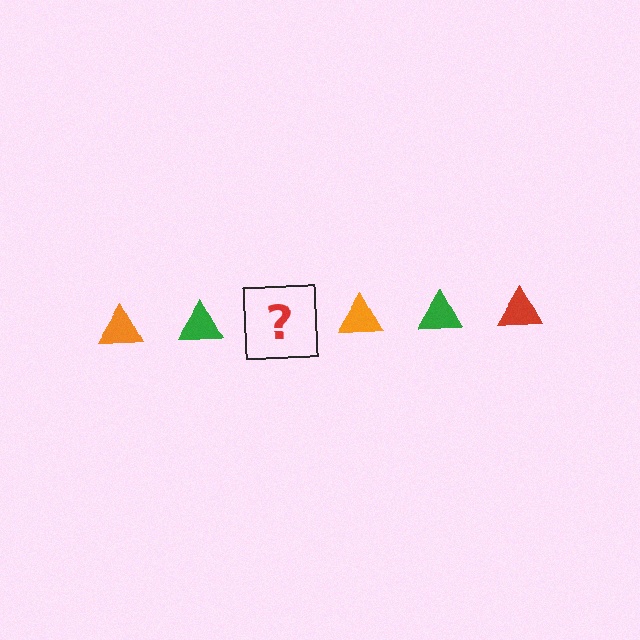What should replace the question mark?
The question mark should be replaced with a red triangle.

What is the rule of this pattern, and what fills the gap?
The rule is that the pattern cycles through orange, green, red triangles. The gap should be filled with a red triangle.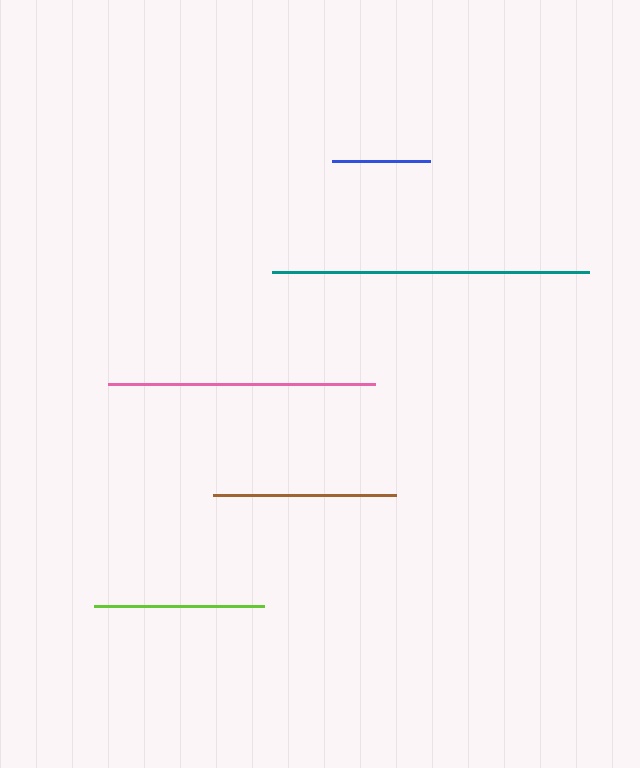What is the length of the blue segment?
The blue segment is approximately 99 pixels long.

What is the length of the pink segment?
The pink segment is approximately 267 pixels long.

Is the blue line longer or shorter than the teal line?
The teal line is longer than the blue line.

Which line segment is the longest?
The teal line is the longest at approximately 317 pixels.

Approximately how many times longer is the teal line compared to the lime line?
The teal line is approximately 1.9 times the length of the lime line.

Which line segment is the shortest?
The blue line is the shortest at approximately 99 pixels.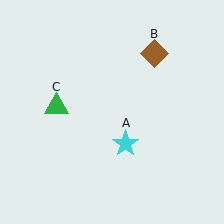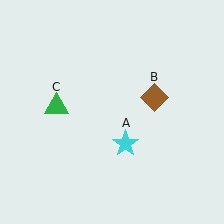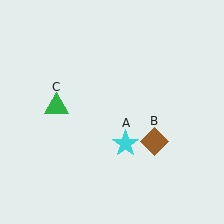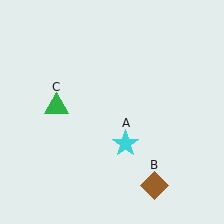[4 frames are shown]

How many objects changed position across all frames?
1 object changed position: brown diamond (object B).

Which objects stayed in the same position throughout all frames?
Cyan star (object A) and green triangle (object C) remained stationary.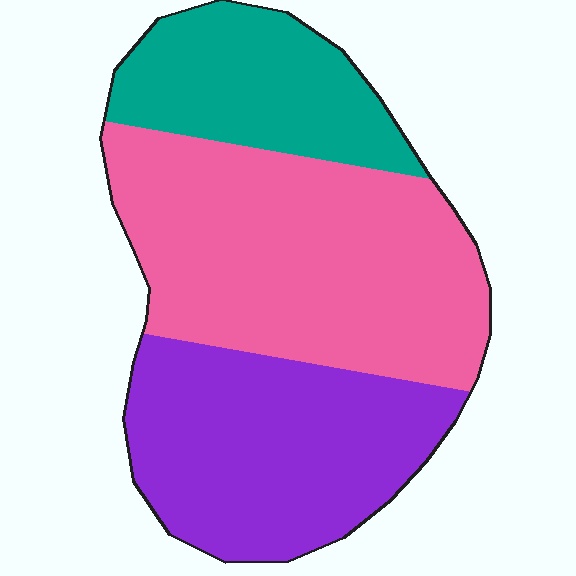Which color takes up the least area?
Teal, at roughly 20%.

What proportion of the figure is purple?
Purple takes up between a quarter and a half of the figure.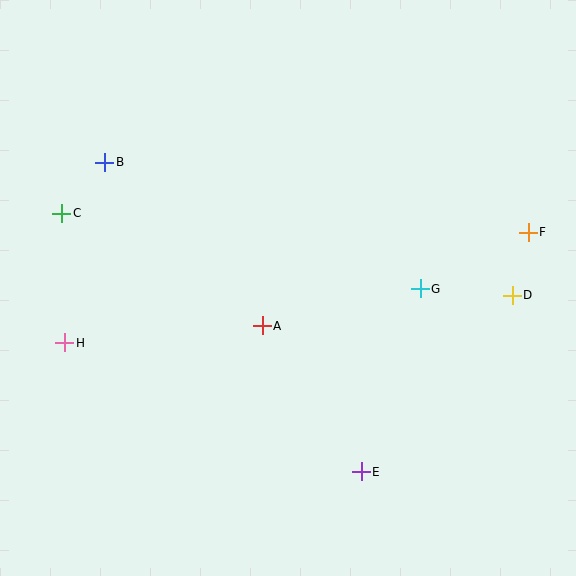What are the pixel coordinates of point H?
Point H is at (65, 343).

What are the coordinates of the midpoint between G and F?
The midpoint between G and F is at (474, 260).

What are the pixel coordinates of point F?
Point F is at (528, 232).